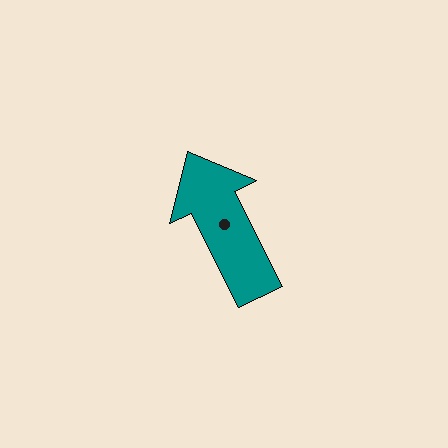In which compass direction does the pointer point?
Northwest.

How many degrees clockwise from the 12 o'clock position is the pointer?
Approximately 334 degrees.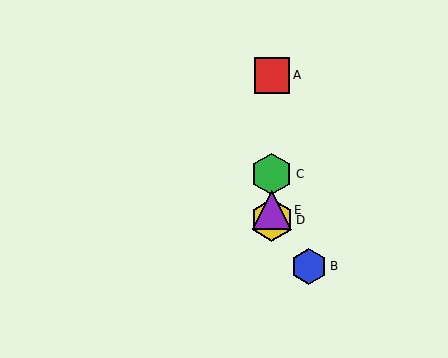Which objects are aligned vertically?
Objects A, C, D, E are aligned vertically.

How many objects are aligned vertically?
4 objects (A, C, D, E) are aligned vertically.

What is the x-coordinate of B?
Object B is at x≈309.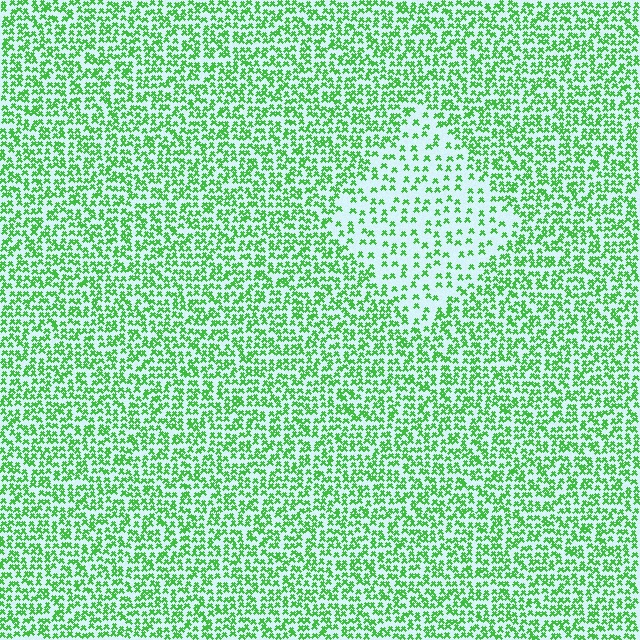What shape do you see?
I see a diamond.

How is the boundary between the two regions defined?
The boundary is defined by a change in element density (approximately 2.1x ratio). All elements are the same color, size, and shape.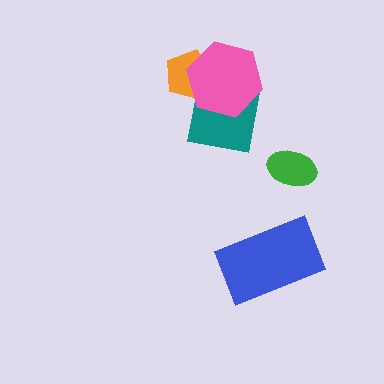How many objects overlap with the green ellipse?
0 objects overlap with the green ellipse.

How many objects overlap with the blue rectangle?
0 objects overlap with the blue rectangle.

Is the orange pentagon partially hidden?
Yes, it is partially covered by another shape.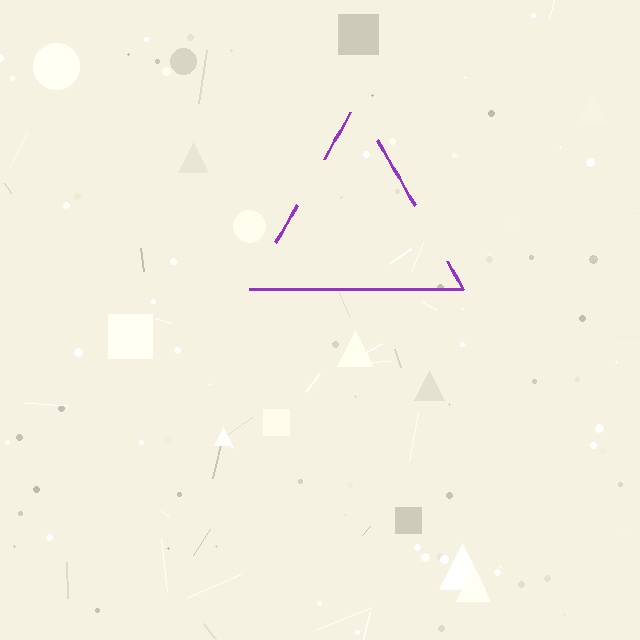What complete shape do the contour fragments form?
The contour fragments form a triangle.